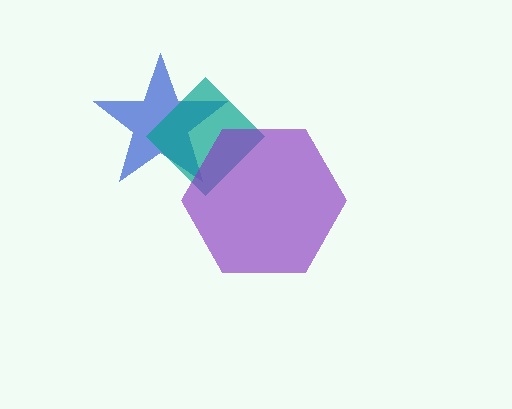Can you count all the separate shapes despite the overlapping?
Yes, there are 3 separate shapes.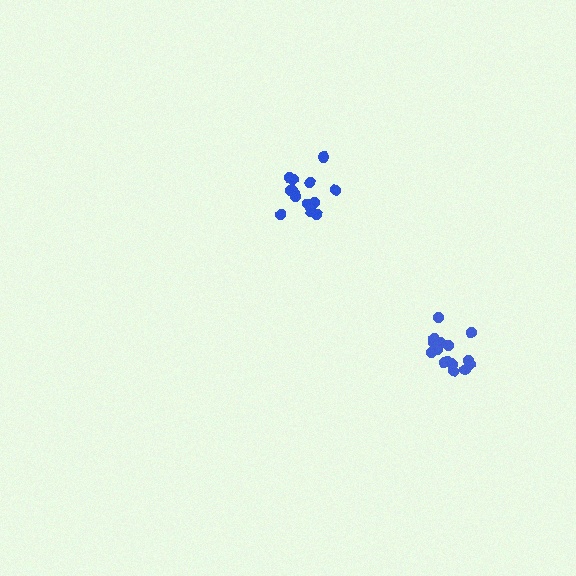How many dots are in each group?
Group 1: 14 dots, Group 2: 15 dots (29 total).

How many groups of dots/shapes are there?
There are 2 groups.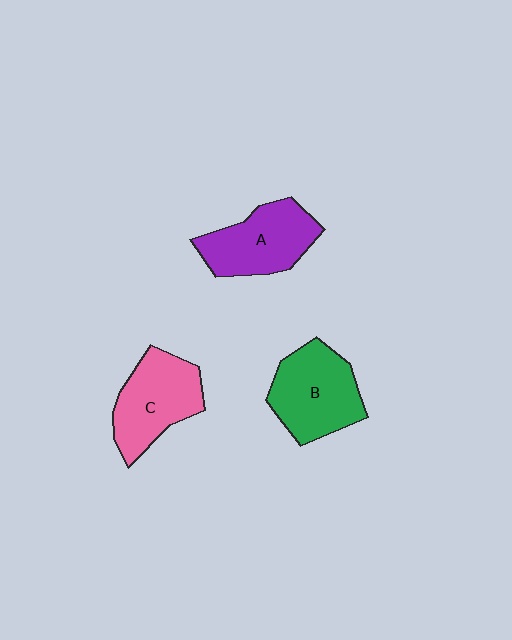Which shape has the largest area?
Shape B (green).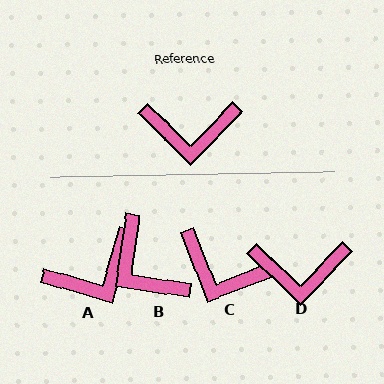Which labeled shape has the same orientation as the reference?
D.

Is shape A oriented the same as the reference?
No, it is off by about 28 degrees.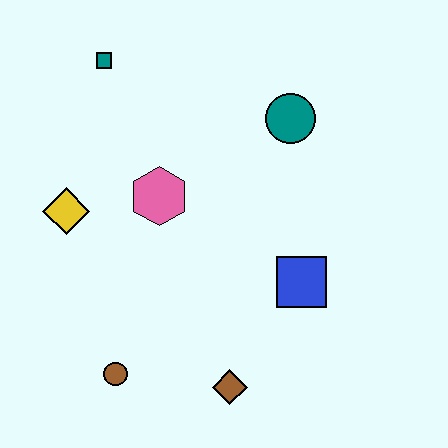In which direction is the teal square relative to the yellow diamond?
The teal square is above the yellow diamond.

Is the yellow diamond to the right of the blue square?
No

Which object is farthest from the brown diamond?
The teal square is farthest from the brown diamond.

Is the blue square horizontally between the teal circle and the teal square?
No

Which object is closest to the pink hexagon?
The yellow diamond is closest to the pink hexagon.